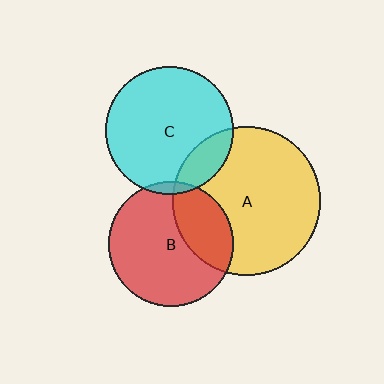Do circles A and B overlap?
Yes.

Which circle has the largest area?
Circle A (yellow).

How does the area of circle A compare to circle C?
Approximately 1.3 times.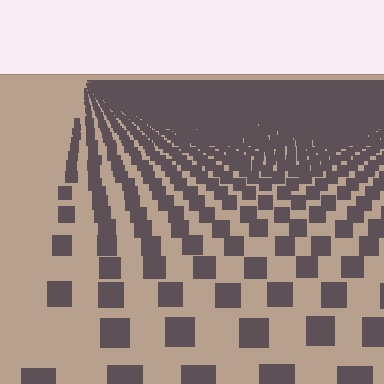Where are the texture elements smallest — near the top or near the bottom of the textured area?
Near the top.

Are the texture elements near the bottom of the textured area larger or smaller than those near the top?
Larger. Near the bottom, elements are closer to the viewer and appear at a bigger on-screen size.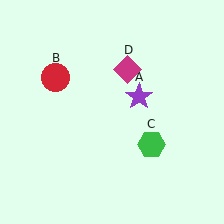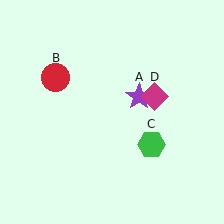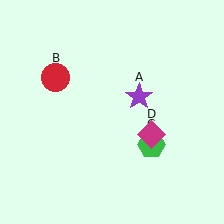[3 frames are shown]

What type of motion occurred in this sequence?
The magenta diamond (object D) rotated clockwise around the center of the scene.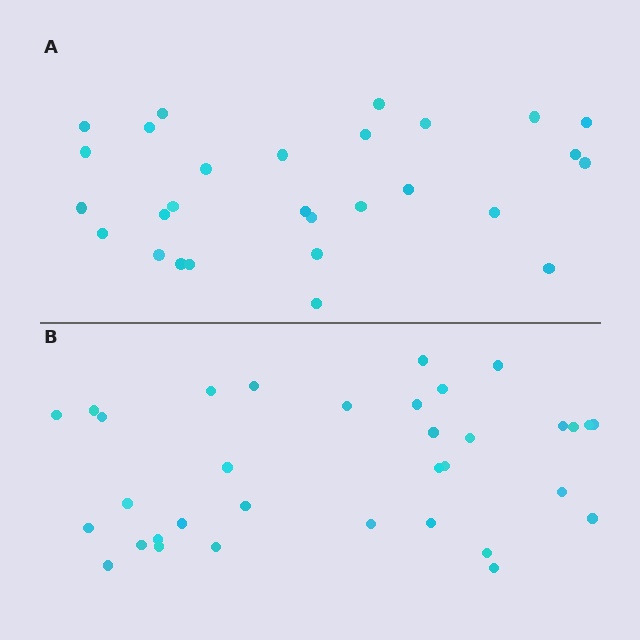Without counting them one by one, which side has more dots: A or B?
Region B (the bottom region) has more dots.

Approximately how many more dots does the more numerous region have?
Region B has about 6 more dots than region A.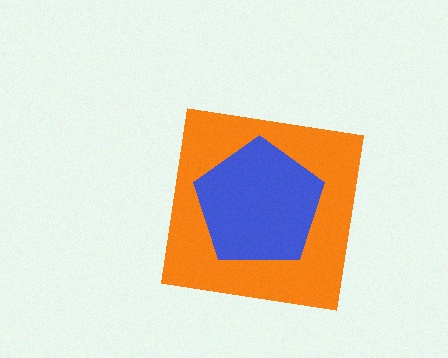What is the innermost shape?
The blue pentagon.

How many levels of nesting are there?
2.